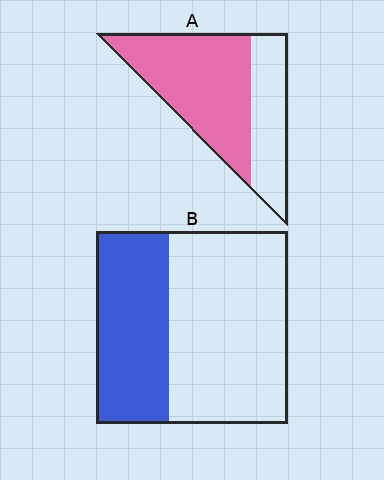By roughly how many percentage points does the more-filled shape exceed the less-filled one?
By roughly 25 percentage points (A over B).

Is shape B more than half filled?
No.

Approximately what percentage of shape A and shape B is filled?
A is approximately 65% and B is approximately 40%.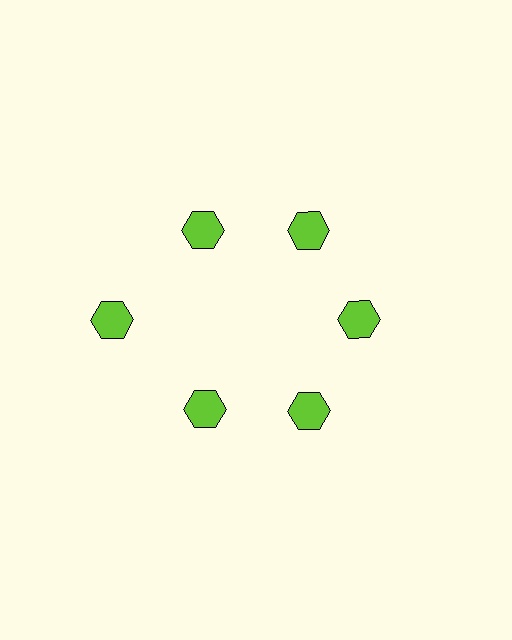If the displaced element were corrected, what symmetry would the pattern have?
It would have 6-fold rotational symmetry — the pattern would map onto itself every 60 degrees.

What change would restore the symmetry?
The symmetry would be restored by moving it inward, back onto the ring so that all 6 hexagons sit at equal angles and equal distance from the center.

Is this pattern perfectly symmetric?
No. The 6 lime hexagons are arranged in a ring, but one element near the 9 o'clock position is pushed outward from the center, breaking the 6-fold rotational symmetry.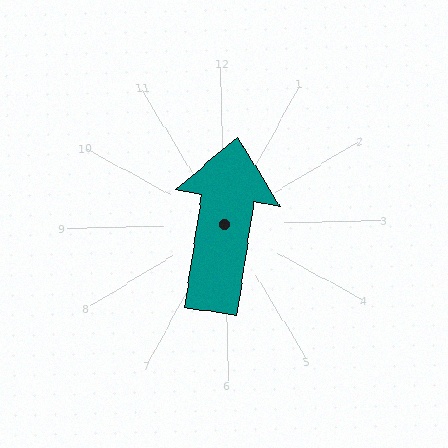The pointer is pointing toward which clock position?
Roughly 12 o'clock.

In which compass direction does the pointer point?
North.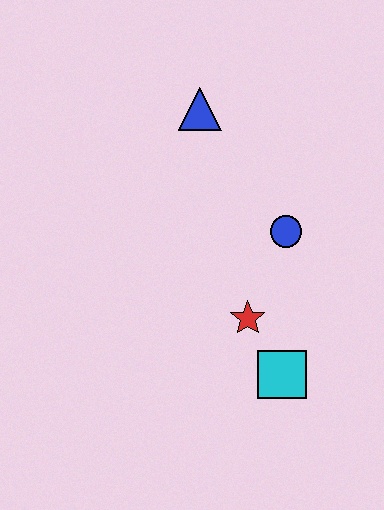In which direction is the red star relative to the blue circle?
The red star is below the blue circle.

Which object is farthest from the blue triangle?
The cyan square is farthest from the blue triangle.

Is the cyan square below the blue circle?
Yes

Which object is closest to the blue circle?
The red star is closest to the blue circle.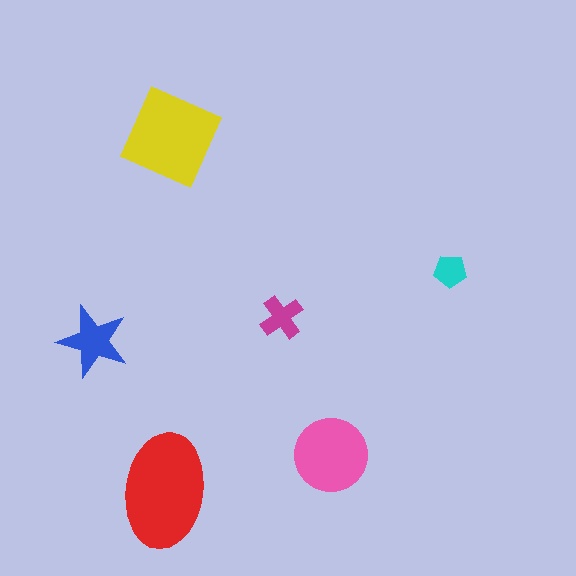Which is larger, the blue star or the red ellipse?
The red ellipse.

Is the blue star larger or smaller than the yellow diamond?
Smaller.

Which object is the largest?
The red ellipse.